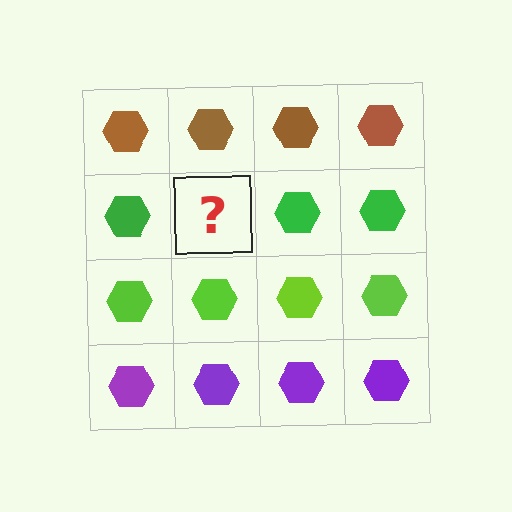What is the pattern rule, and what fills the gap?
The rule is that each row has a consistent color. The gap should be filled with a green hexagon.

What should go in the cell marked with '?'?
The missing cell should contain a green hexagon.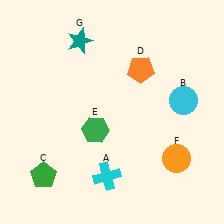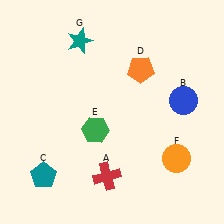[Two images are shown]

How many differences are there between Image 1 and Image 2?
There are 3 differences between the two images.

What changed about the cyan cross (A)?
In Image 1, A is cyan. In Image 2, it changed to red.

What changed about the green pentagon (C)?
In Image 1, C is green. In Image 2, it changed to teal.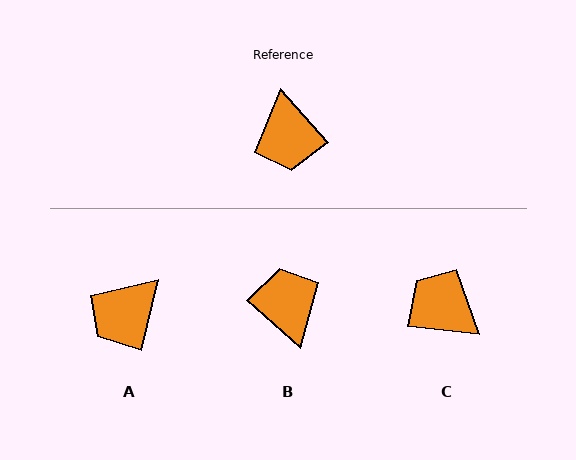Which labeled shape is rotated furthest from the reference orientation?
B, about 174 degrees away.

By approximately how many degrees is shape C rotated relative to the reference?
Approximately 138 degrees clockwise.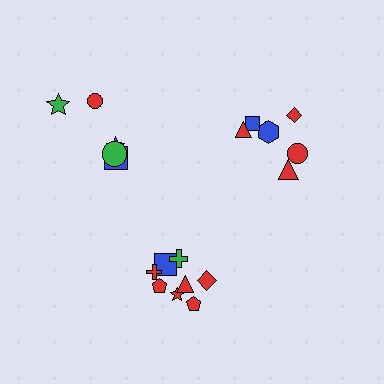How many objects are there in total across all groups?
There are 20 objects.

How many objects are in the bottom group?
There are 8 objects.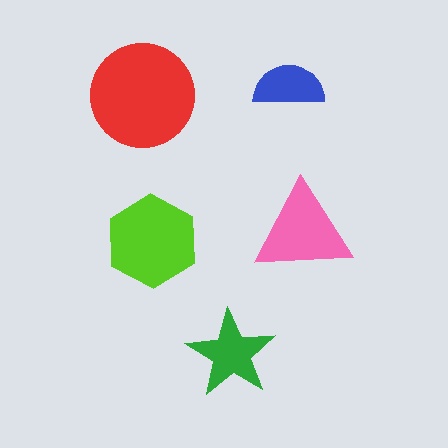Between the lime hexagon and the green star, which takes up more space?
The lime hexagon.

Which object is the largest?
The red circle.